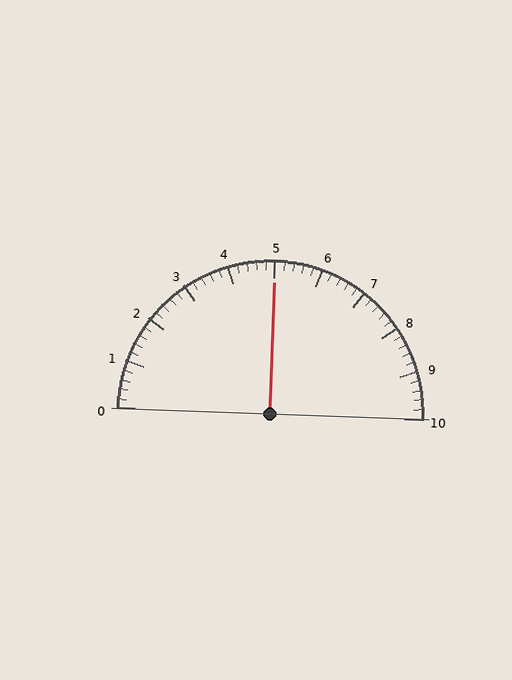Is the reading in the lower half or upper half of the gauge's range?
The reading is in the upper half of the range (0 to 10).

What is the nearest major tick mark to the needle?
The nearest major tick mark is 5.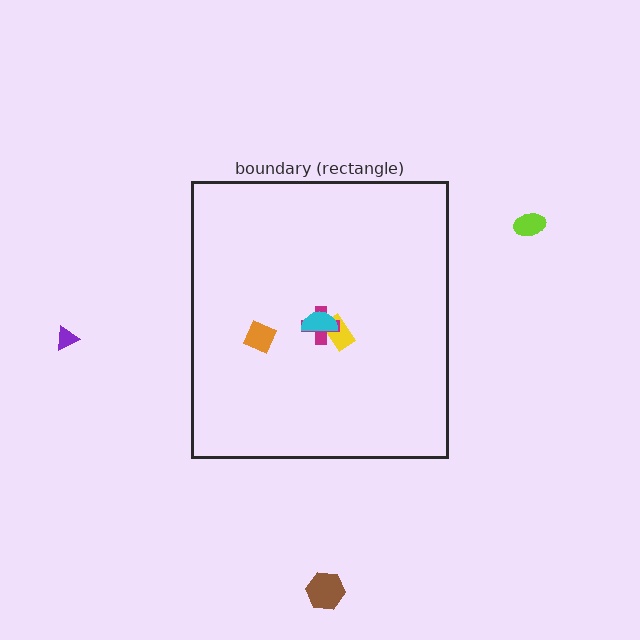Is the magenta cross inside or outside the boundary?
Inside.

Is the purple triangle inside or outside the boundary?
Outside.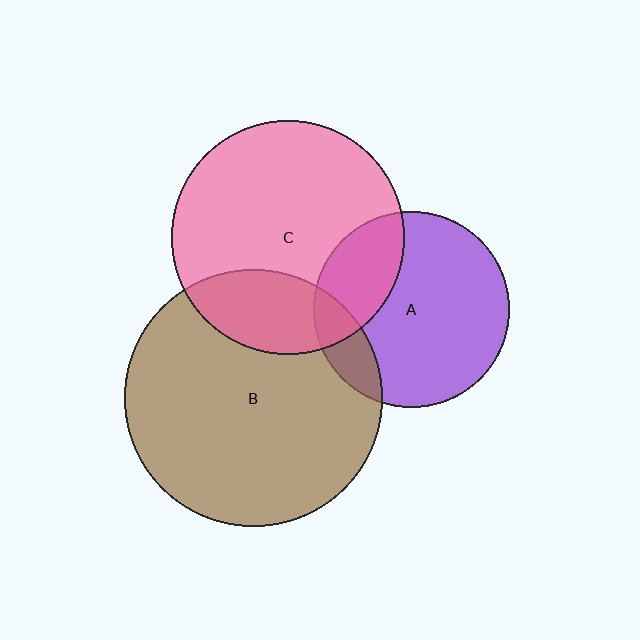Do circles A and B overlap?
Yes.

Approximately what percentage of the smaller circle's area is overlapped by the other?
Approximately 15%.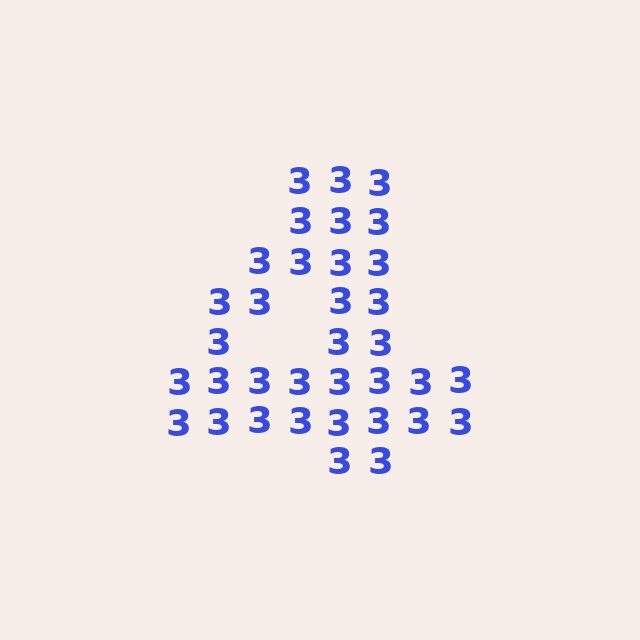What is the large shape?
The large shape is the digit 4.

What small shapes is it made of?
It is made of small digit 3's.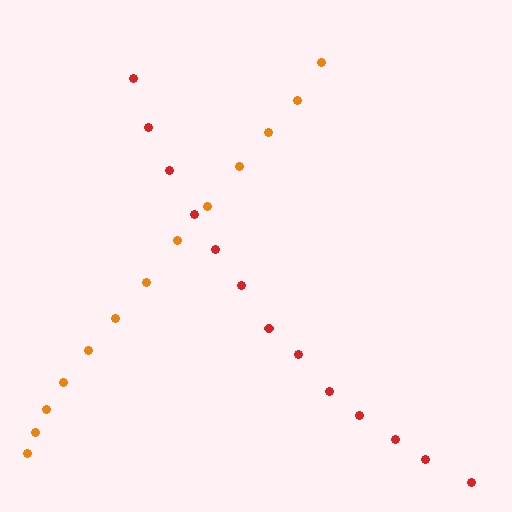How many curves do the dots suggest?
There are 2 distinct paths.